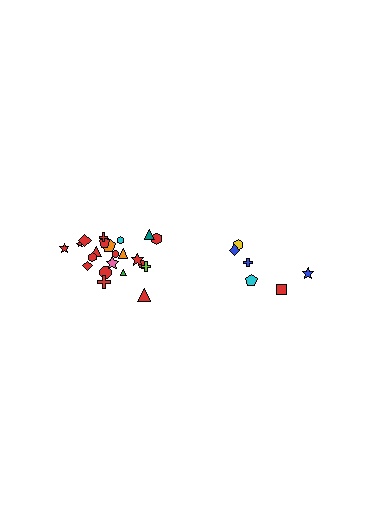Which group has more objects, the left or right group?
The left group.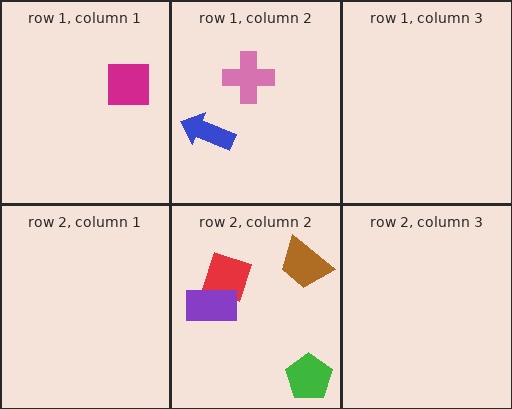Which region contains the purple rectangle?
The row 2, column 2 region.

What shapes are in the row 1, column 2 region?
The blue arrow, the pink cross.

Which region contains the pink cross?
The row 1, column 2 region.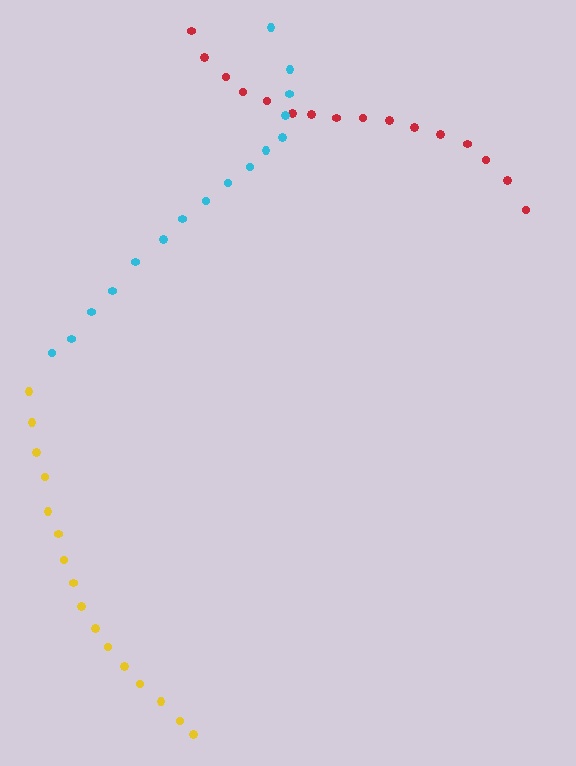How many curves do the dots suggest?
There are 3 distinct paths.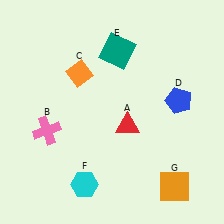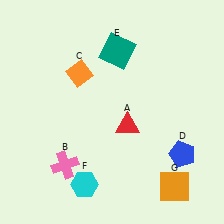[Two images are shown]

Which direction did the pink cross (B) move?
The pink cross (B) moved down.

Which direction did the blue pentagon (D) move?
The blue pentagon (D) moved down.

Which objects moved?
The objects that moved are: the pink cross (B), the blue pentagon (D).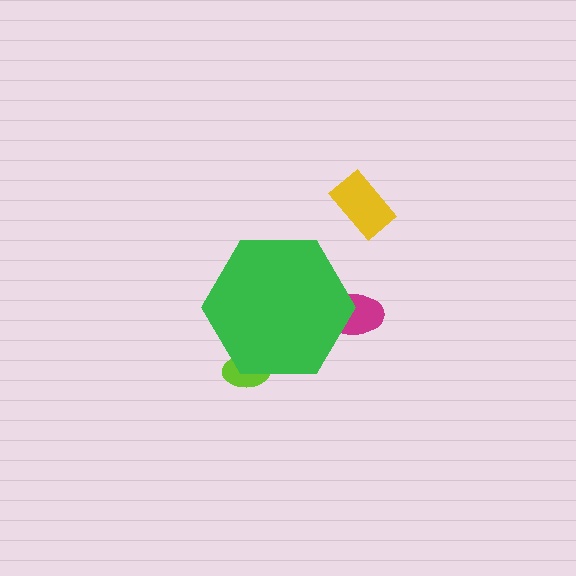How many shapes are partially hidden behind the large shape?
2 shapes are partially hidden.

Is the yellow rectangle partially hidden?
No, the yellow rectangle is fully visible.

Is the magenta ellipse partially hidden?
Yes, the magenta ellipse is partially hidden behind the green hexagon.